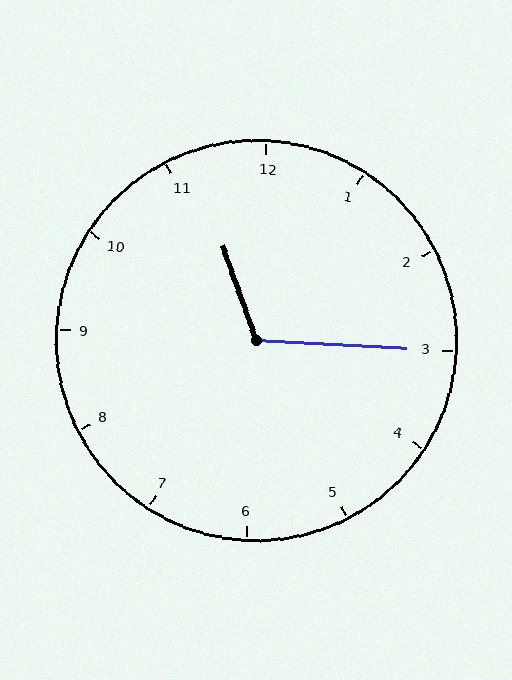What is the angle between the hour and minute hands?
Approximately 112 degrees.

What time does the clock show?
11:15.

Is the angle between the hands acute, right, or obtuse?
It is obtuse.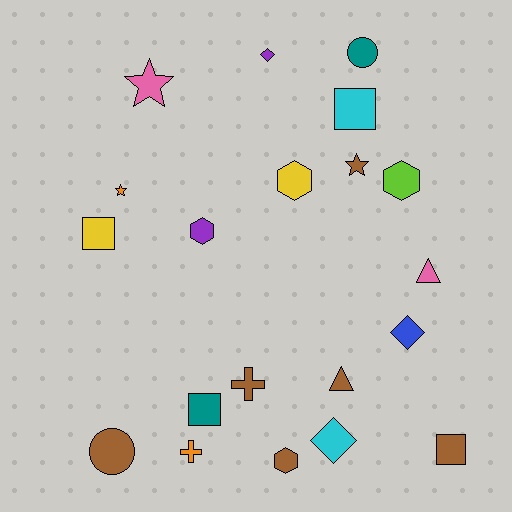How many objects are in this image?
There are 20 objects.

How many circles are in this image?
There are 2 circles.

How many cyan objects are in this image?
There are 2 cyan objects.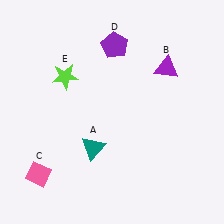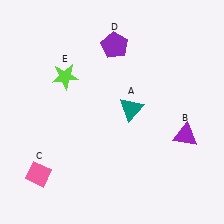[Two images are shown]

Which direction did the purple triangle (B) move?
The purple triangle (B) moved down.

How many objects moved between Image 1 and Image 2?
2 objects moved between the two images.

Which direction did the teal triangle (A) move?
The teal triangle (A) moved up.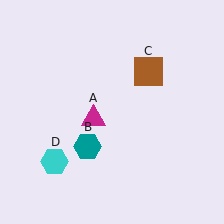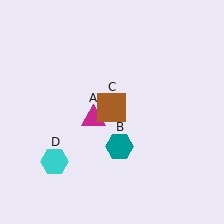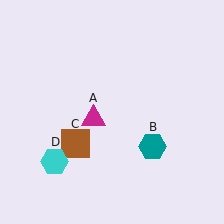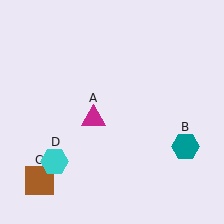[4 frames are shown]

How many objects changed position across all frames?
2 objects changed position: teal hexagon (object B), brown square (object C).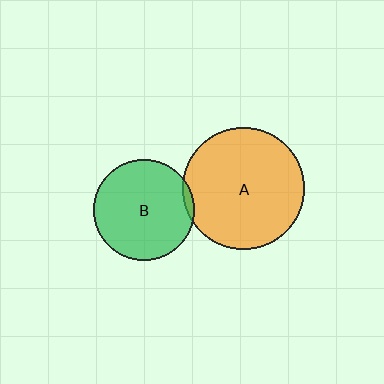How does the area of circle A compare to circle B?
Approximately 1.5 times.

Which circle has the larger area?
Circle A (orange).